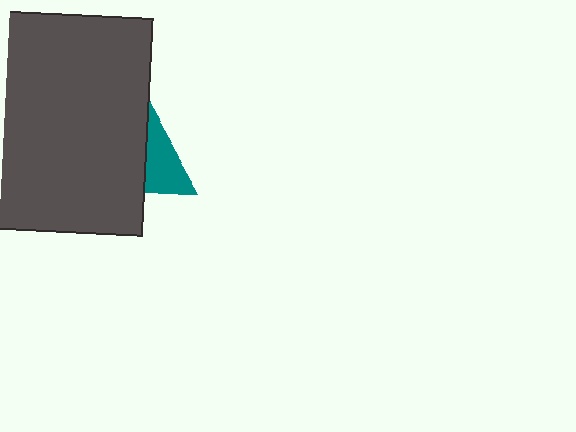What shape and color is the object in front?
The object in front is a dark gray rectangle.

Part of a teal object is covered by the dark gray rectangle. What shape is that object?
It is a triangle.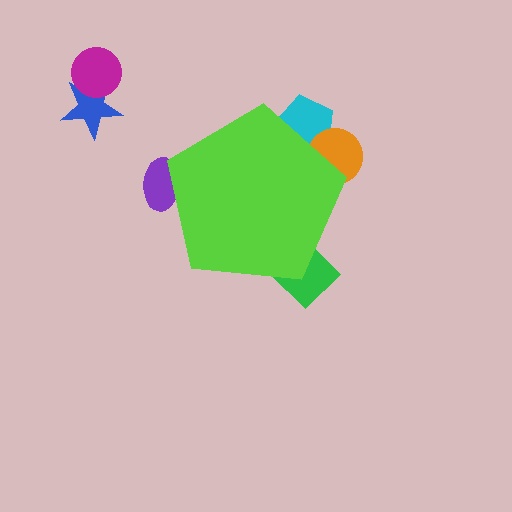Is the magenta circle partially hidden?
No, the magenta circle is fully visible.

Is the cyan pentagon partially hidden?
Yes, the cyan pentagon is partially hidden behind the lime pentagon.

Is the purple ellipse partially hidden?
Yes, the purple ellipse is partially hidden behind the lime pentagon.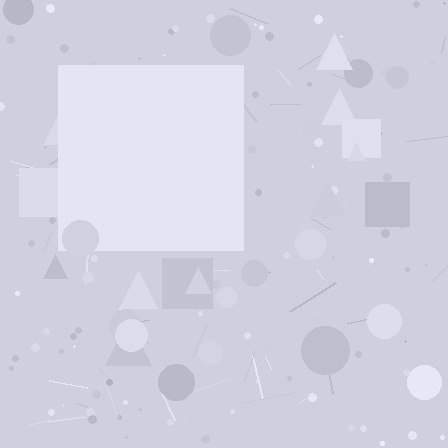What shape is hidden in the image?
A square is hidden in the image.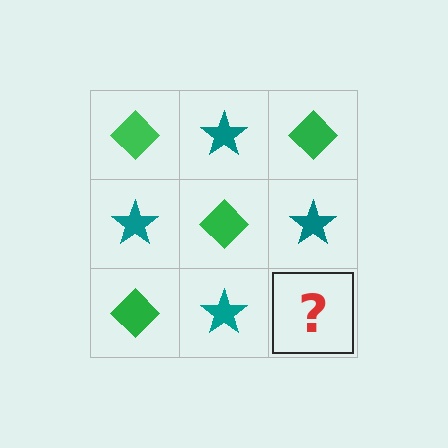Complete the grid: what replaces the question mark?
The question mark should be replaced with a green diamond.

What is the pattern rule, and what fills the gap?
The rule is that it alternates green diamond and teal star in a checkerboard pattern. The gap should be filled with a green diamond.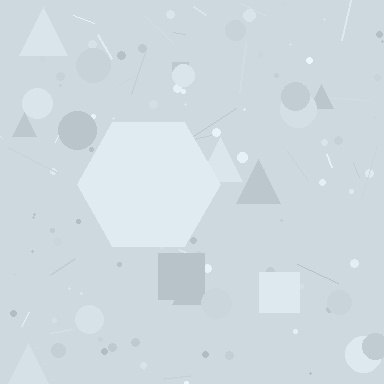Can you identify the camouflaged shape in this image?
The camouflaged shape is a hexagon.